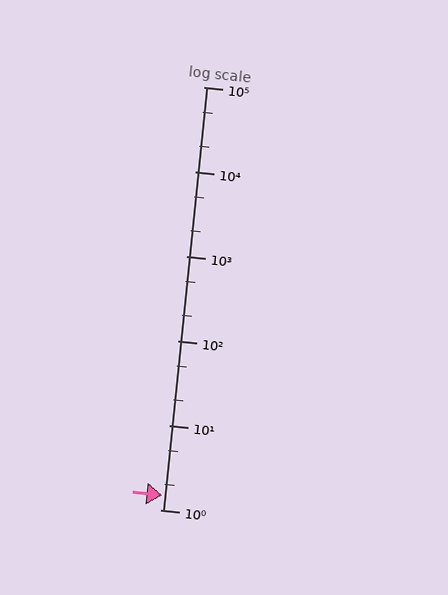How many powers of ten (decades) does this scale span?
The scale spans 5 decades, from 1 to 100000.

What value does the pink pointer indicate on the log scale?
The pointer indicates approximately 1.5.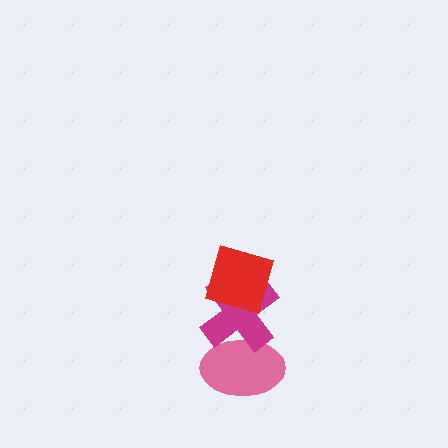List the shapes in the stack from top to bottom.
From top to bottom: the red diamond, the magenta cross, the pink ellipse.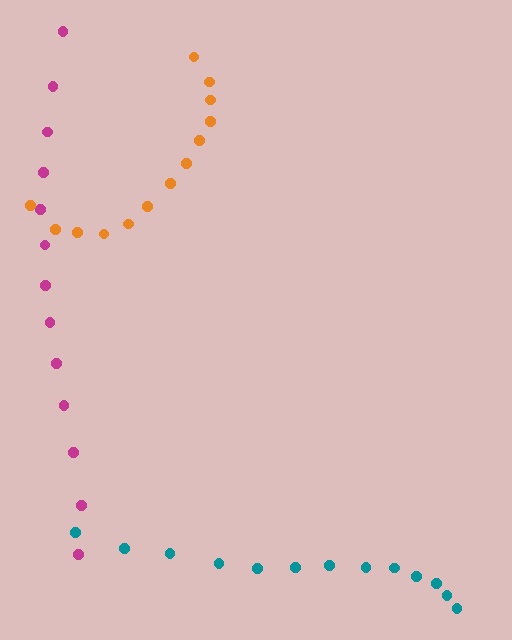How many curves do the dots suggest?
There are 3 distinct paths.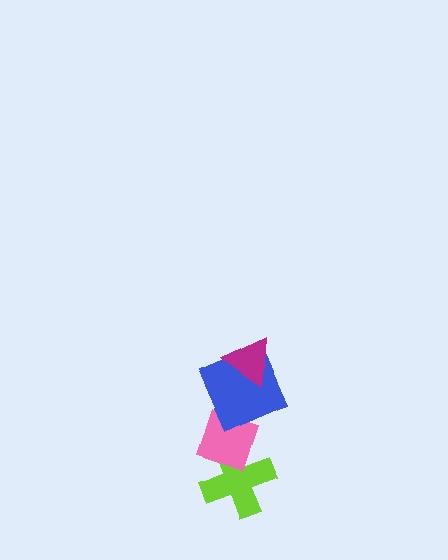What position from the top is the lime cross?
The lime cross is 4th from the top.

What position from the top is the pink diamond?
The pink diamond is 3rd from the top.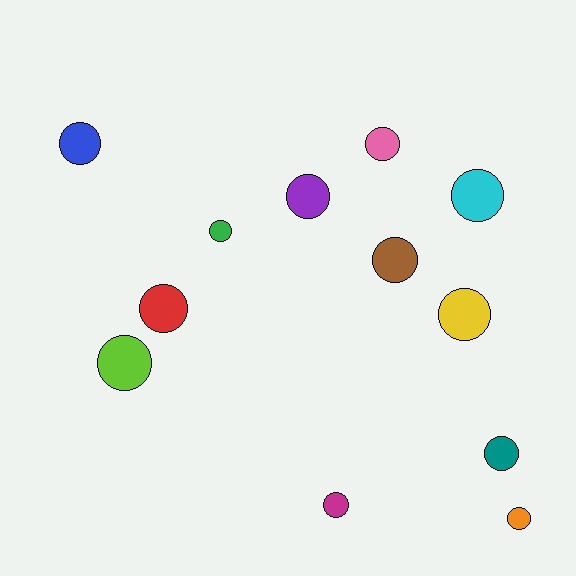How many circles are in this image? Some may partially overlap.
There are 12 circles.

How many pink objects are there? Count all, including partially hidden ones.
There is 1 pink object.